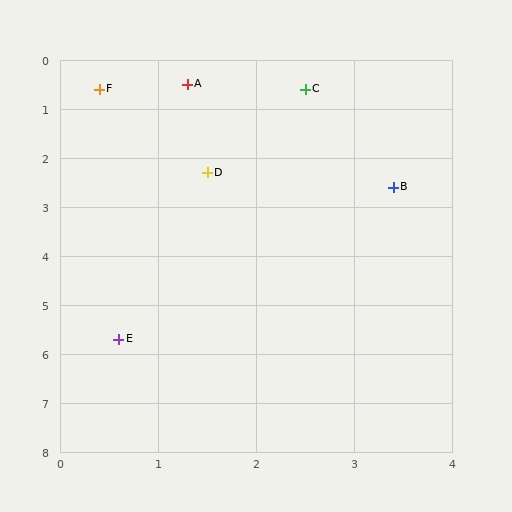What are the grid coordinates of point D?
Point D is at approximately (1.5, 2.3).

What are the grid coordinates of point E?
Point E is at approximately (0.6, 5.7).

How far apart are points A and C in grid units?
Points A and C are about 1.2 grid units apart.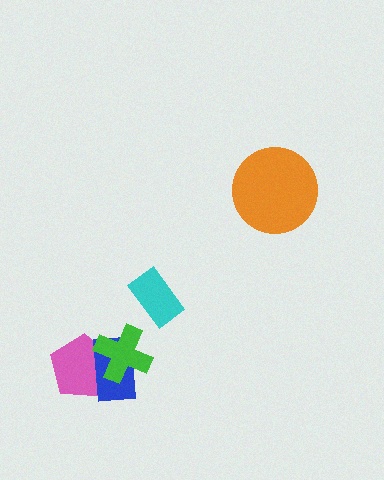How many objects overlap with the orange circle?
0 objects overlap with the orange circle.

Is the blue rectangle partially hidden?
Yes, it is partially covered by another shape.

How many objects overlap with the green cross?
2 objects overlap with the green cross.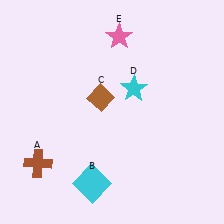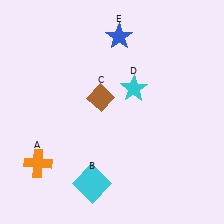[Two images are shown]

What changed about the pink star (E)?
In Image 1, E is pink. In Image 2, it changed to blue.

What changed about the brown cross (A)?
In Image 1, A is brown. In Image 2, it changed to orange.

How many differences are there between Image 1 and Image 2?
There are 2 differences between the two images.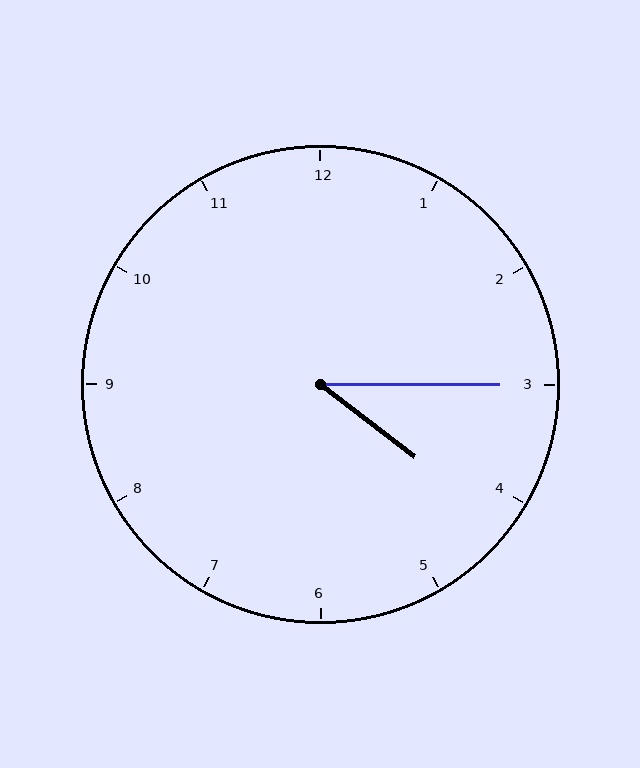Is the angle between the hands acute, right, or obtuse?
It is acute.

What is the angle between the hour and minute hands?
Approximately 38 degrees.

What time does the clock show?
4:15.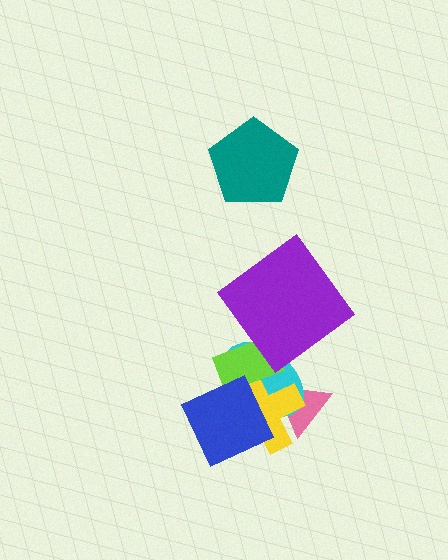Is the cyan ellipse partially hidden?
Yes, it is partially covered by another shape.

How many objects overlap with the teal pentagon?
0 objects overlap with the teal pentagon.